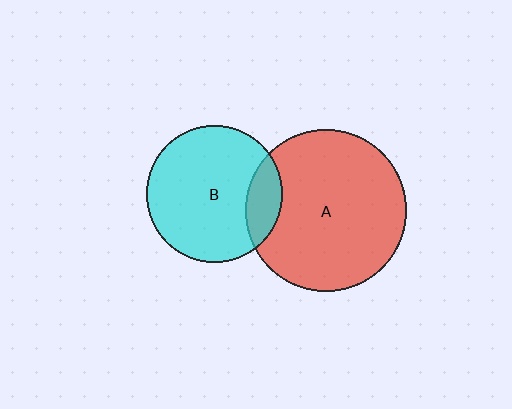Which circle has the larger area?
Circle A (red).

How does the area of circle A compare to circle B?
Approximately 1.4 times.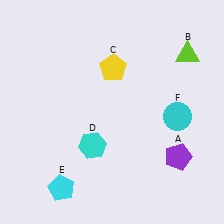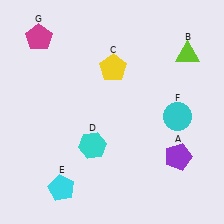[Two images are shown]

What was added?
A magenta pentagon (G) was added in Image 2.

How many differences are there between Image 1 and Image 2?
There is 1 difference between the two images.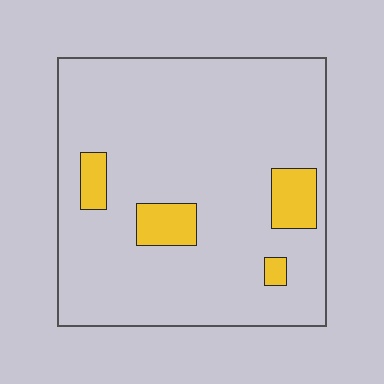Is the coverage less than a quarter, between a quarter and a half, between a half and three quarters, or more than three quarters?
Less than a quarter.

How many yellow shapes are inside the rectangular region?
4.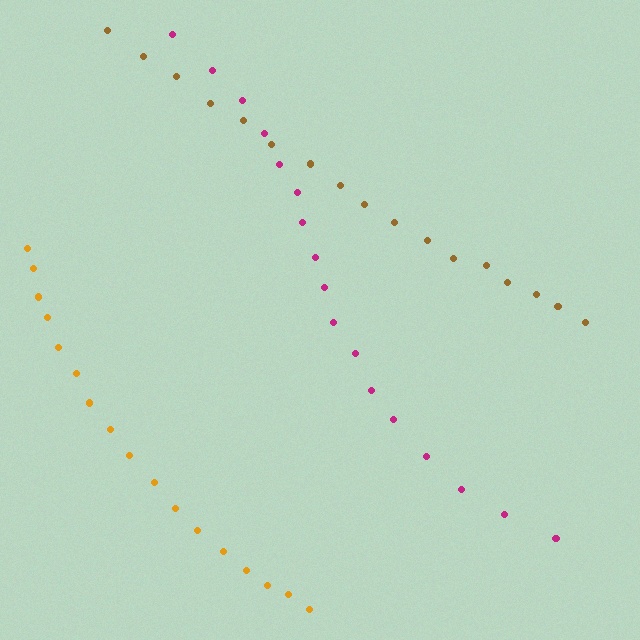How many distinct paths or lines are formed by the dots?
There are 3 distinct paths.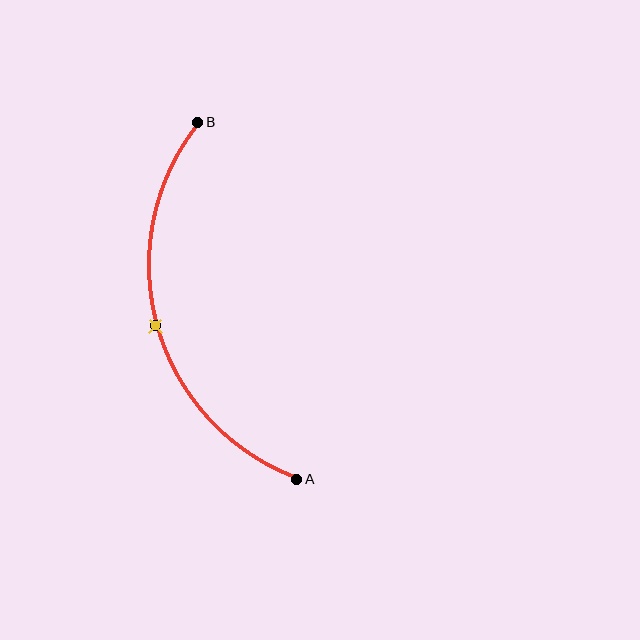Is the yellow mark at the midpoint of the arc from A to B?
Yes. The yellow mark lies on the arc at equal arc-length from both A and B — it is the arc midpoint.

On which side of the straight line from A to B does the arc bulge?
The arc bulges to the left of the straight line connecting A and B.